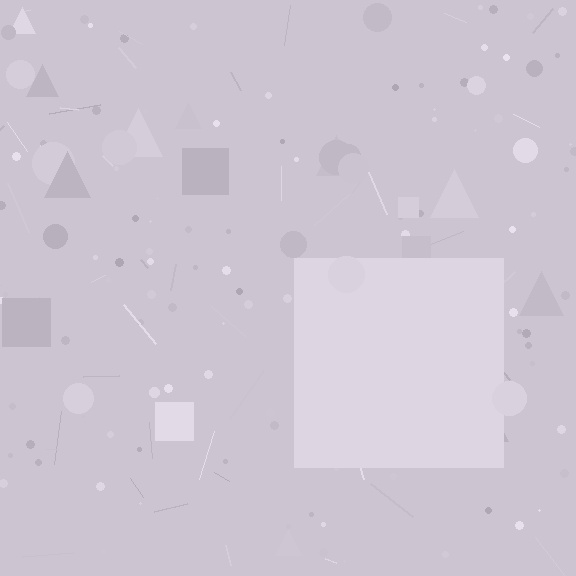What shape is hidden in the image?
A square is hidden in the image.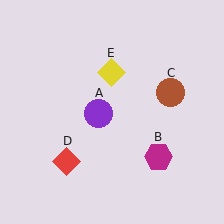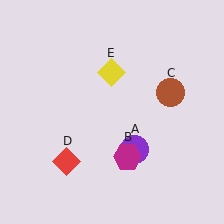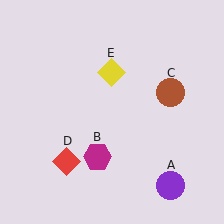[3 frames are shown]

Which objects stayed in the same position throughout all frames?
Brown circle (object C) and red diamond (object D) and yellow diamond (object E) remained stationary.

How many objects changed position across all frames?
2 objects changed position: purple circle (object A), magenta hexagon (object B).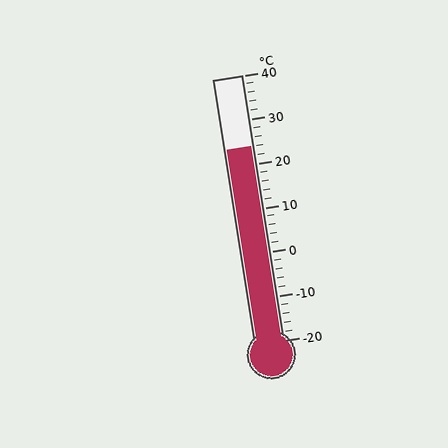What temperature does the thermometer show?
The thermometer shows approximately 24°C.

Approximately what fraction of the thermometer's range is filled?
The thermometer is filled to approximately 75% of its range.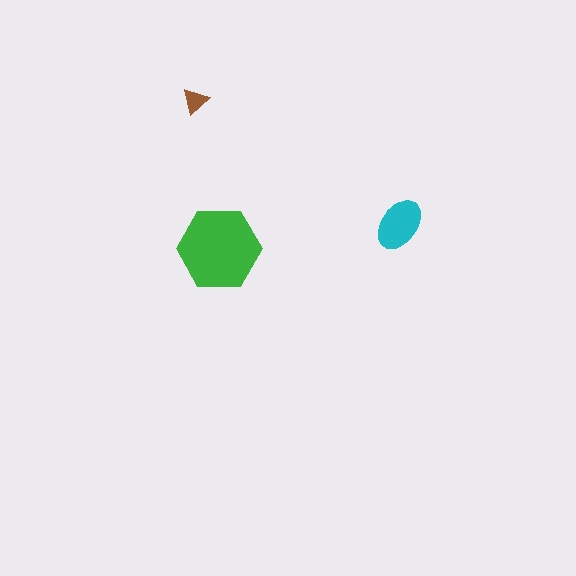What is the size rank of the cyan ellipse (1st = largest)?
2nd.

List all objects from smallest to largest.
The brown triangle, the cyan ellipse, the green hexagon.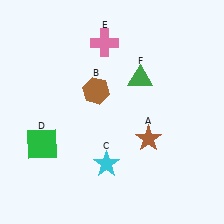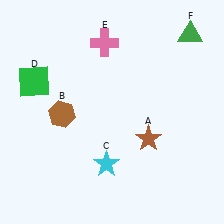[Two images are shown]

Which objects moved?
The objects that moved are: the brown hexagon (B), the green square (D), the green triangle (F).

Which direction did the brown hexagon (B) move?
The brown hexagon (B) moved left.